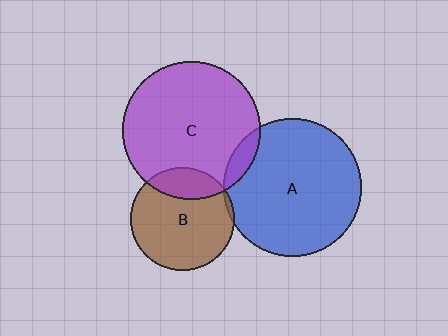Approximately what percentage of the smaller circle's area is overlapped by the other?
Approximately 10%.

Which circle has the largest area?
Circle A (blue).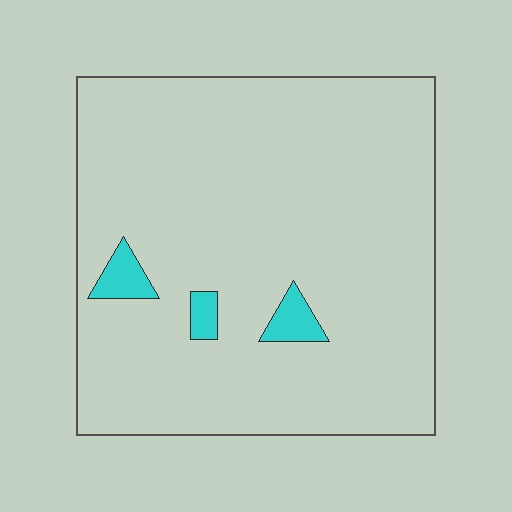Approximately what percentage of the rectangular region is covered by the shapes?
Approximately 5%.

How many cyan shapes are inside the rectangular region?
3.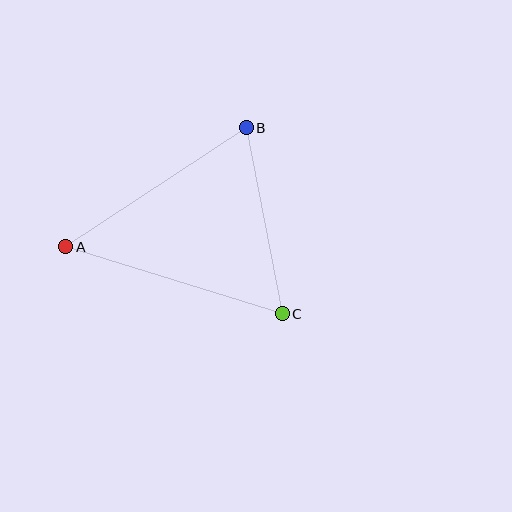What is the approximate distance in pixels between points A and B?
The distance between A and B is approximately 216 pixels.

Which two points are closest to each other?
Points B and C are closest to each other.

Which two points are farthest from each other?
Points A and C are farthest from each other.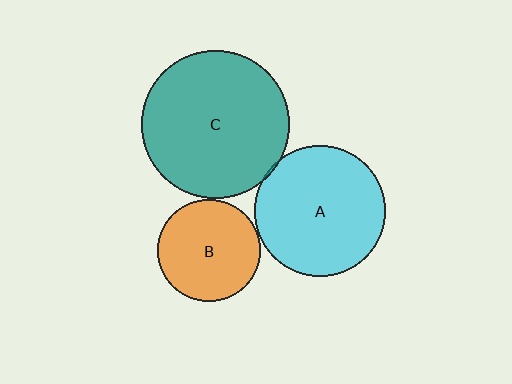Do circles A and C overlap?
Yes.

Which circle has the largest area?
Circle C (teal).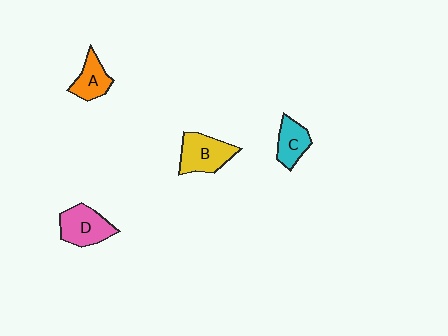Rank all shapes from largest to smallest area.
From largest to smallest: B (yellow), D (pink), A (orange), C (cyan).